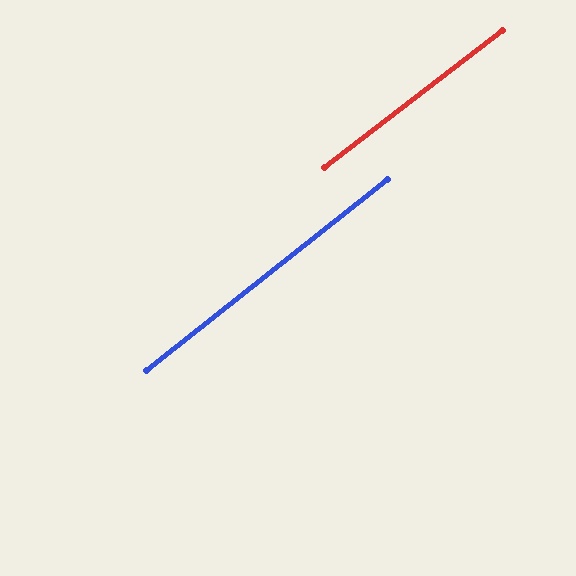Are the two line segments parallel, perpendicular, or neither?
Parallel — their directions differ by only 0.9°.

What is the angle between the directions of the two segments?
Approximately 1 degree.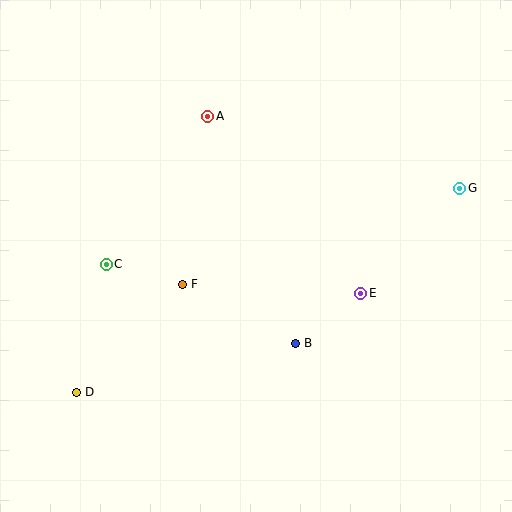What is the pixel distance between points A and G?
The distance between A and G is 262 pixels.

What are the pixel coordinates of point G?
Point G is at (460, 188).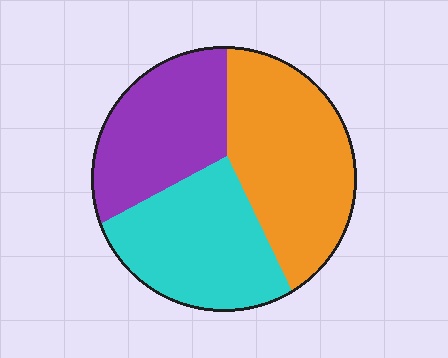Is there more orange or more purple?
Orange.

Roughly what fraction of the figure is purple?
Purple covers roughly 30% of the figure.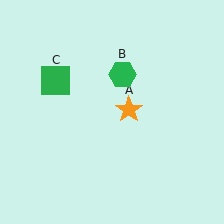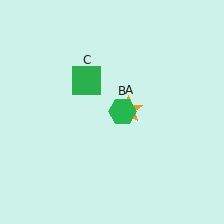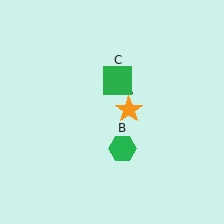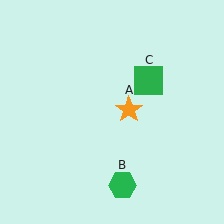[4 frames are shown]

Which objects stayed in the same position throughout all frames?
Orange star (object A) remained stationary.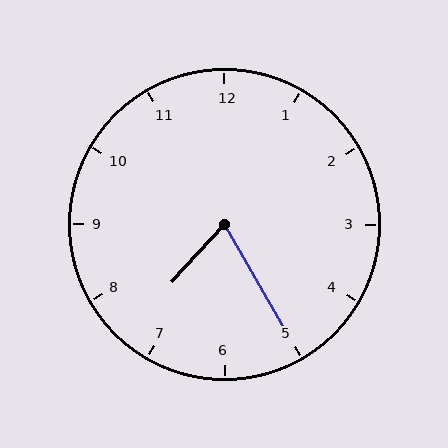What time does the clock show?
7:25.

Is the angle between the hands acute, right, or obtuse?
It is acute.